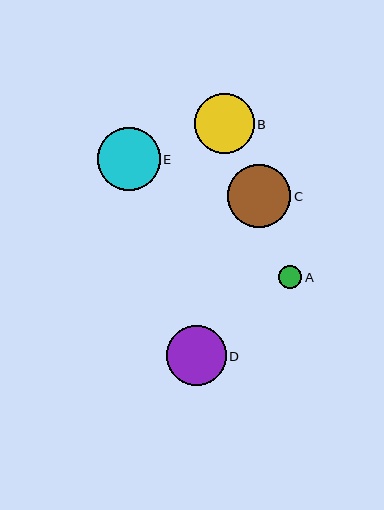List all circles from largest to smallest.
From largest to smallest: E, C, D, B, A.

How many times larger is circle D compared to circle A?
Circle D is approximately 2.6 times the size of circle A.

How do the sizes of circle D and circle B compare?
Circle D and circle B are approximately the same size.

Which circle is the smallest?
Circle A is the smallest with a size of approximately 24 pixels.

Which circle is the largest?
Circle E is the largest with a size of approximately 63 pixels.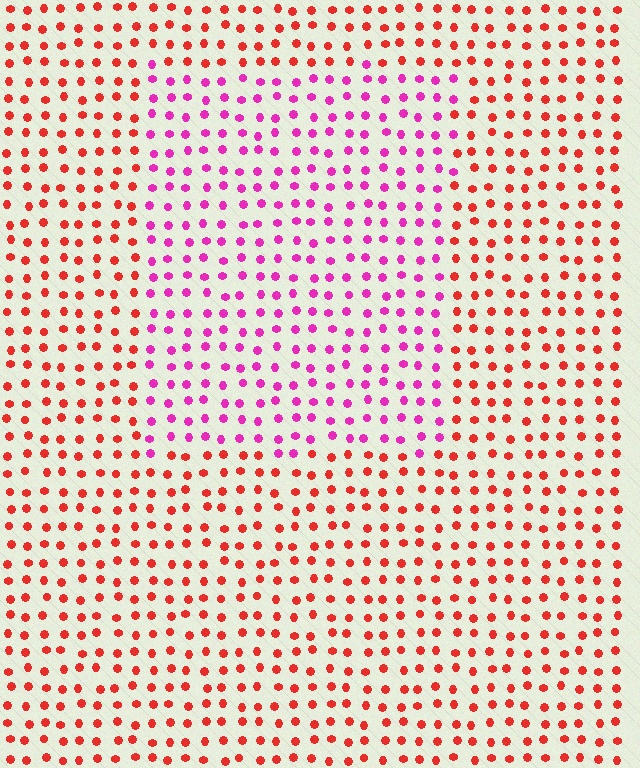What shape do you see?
I see a rectangle.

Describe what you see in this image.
The image is filled with small red elements in a uniform arrangement. A rectangle-shaped region is visible where the elements are tinted to a slightly different hue, forming a subtle color boundary.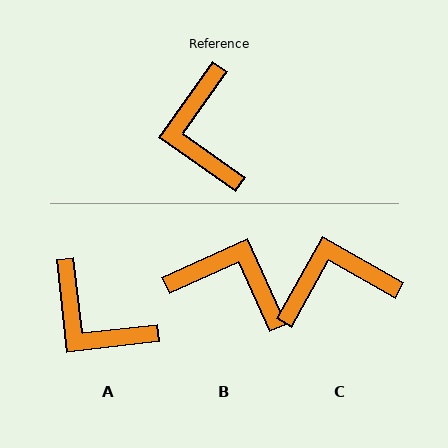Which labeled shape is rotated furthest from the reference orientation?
B, about 120 degrees away.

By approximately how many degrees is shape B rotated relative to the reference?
Approximately 120 degrees clockwise.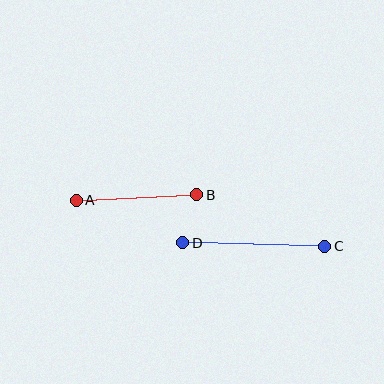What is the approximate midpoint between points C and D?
The midpoint is at approximately (254, 245) pixels.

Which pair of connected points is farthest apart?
Points C and D are farthest apart.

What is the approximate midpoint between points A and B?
The midpoint is at approximately (137, 198) pixels.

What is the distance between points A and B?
The distance is approximately 120 pixels.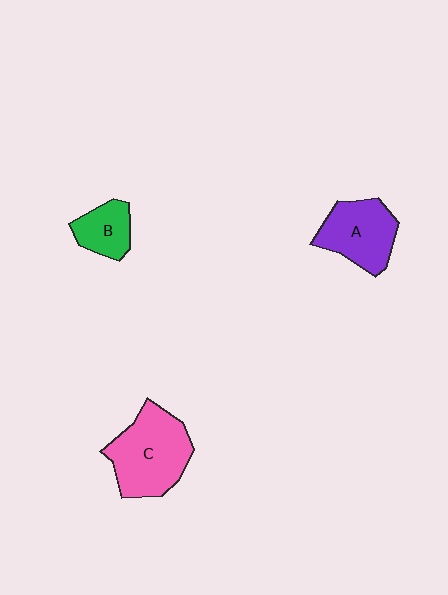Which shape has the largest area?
Shape C (pink).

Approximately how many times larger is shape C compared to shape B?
Approximately 2.2 times.